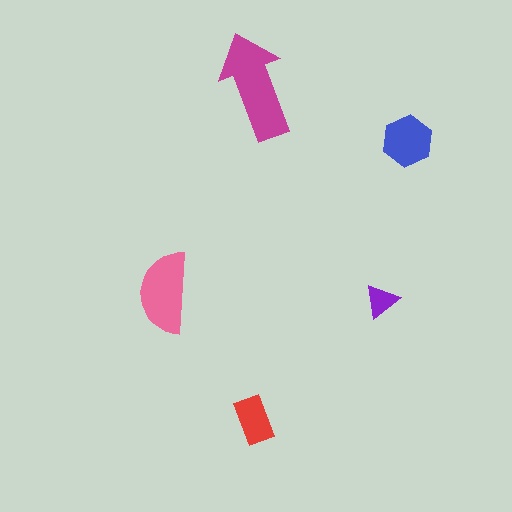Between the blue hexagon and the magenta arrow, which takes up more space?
The magenta arrow.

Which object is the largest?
The magenta arrow.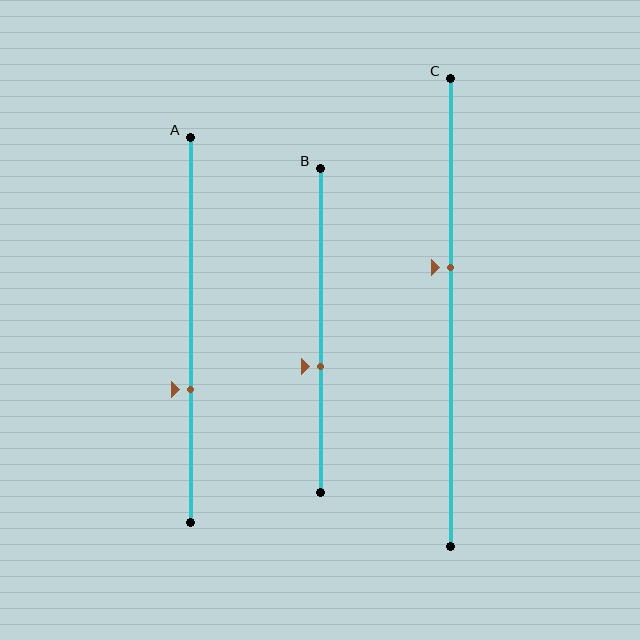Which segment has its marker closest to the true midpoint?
Segment C has its marker closest to the true midpoint.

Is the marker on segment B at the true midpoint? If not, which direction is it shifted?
No, the marker on segment B is shifted downward by about 11% of the segment length.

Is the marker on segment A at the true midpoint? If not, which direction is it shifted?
No, the marker on segment A is shifted downward by about 15% of the segment length.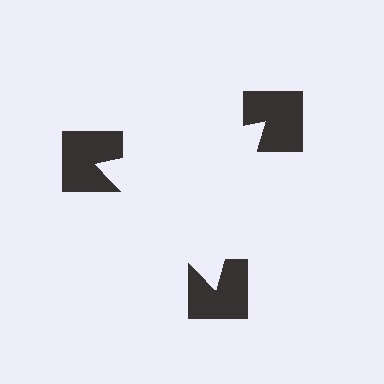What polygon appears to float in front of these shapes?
An illusory triangle — its edges are inferred from the aligned wedge cuts in the notched squares, not physically drawn.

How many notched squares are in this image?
There are 3 — one at each vertex of the illusory triangle.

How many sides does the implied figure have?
3 sides.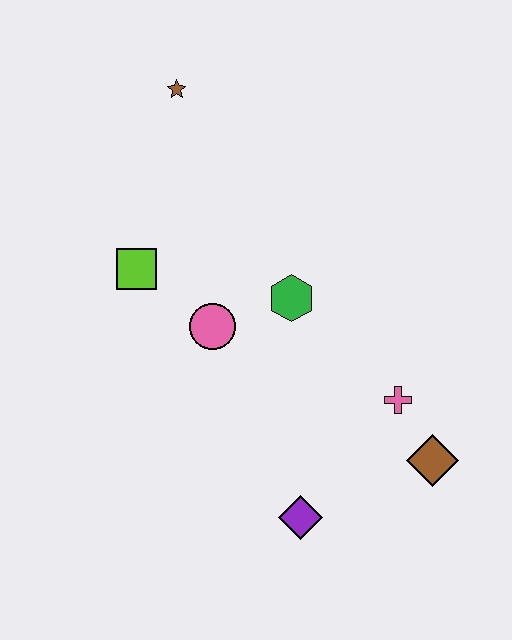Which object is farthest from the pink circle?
The brown diamond is farthest from the pink circle.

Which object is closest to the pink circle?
The green hexagon is closest to the pink circle.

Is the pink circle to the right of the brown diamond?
No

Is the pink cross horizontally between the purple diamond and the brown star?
No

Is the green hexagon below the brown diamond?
No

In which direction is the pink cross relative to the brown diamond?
The pink cross is above the brown diamond.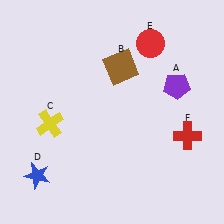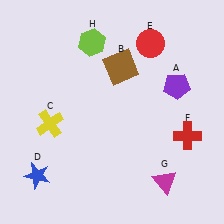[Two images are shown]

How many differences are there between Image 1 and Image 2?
There are 2 differences between the two images.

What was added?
A magenta triangle (G), a lime hexagon (H) were added in Image 2.